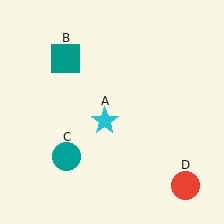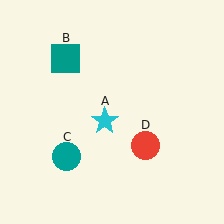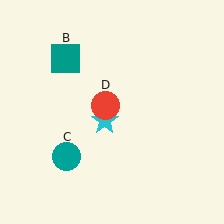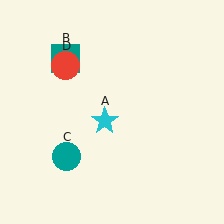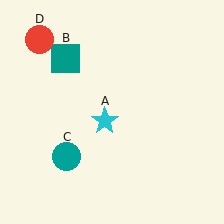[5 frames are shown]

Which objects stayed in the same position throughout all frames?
Cyan star (object A) and teal square (object B) and teal circle (object C) remained stationary.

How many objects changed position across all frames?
1 object changed position: red circle (object D).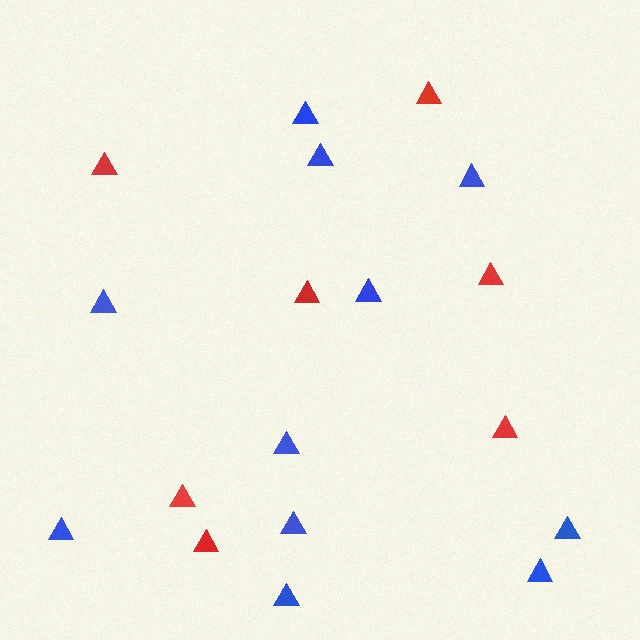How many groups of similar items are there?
There are 2 groups: one group of blue triangles (11) and one group of red triangles (7).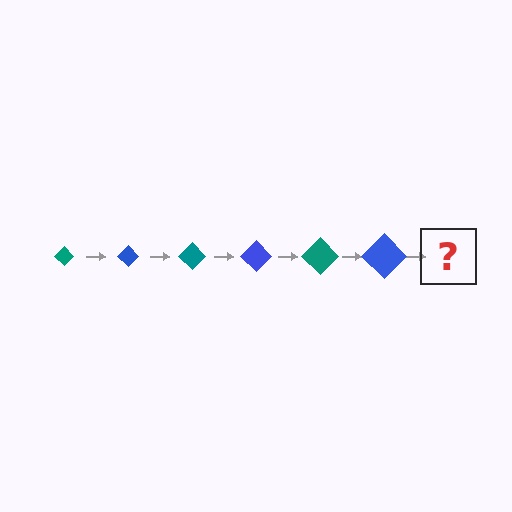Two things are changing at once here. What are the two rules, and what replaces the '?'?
The two rules are that the diamond grows larger each step and the color cycles through teal and blue. The '?' should be a teal diamond, larger than the previous one.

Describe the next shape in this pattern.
It should be a teal diamond, larger than the previous one.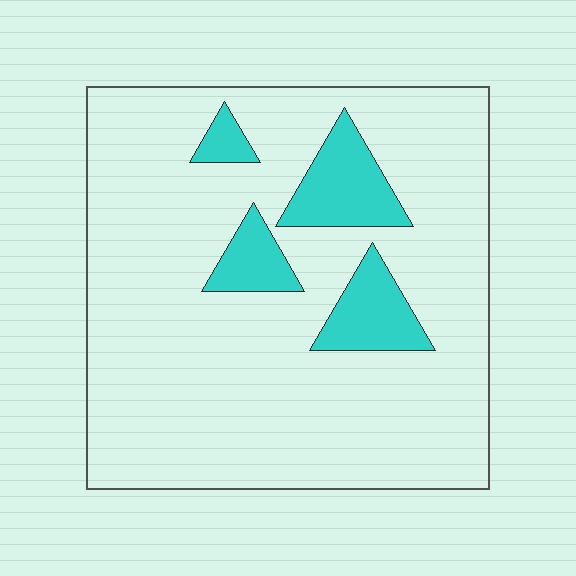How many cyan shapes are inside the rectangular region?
4.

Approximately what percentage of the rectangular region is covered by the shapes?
Approximately 15%.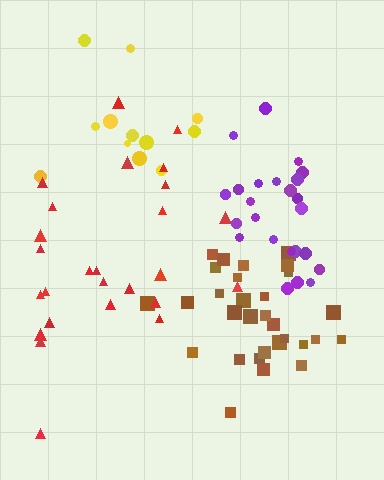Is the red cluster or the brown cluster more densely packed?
Brown.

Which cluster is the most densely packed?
Brown.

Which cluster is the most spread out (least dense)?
Yellow.